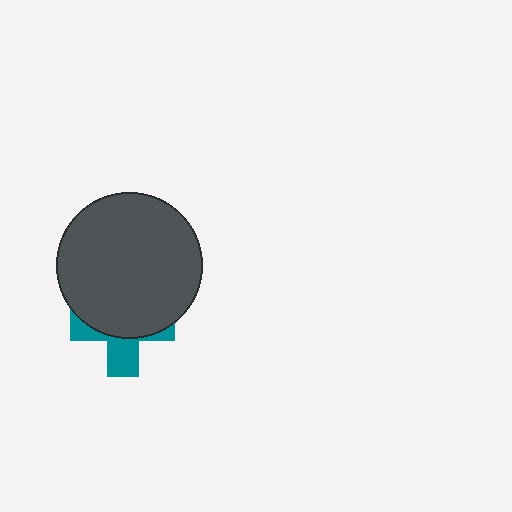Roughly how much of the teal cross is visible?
A small part of it is visible (roughly 39%).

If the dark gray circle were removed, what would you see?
You would see the complete teal cross.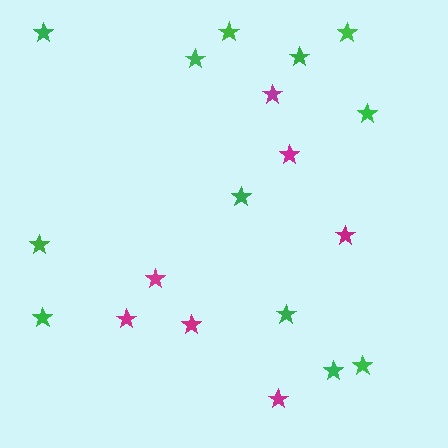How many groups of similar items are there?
There are 2 groups: one group of magenta stars (7) and one group of green stars (12).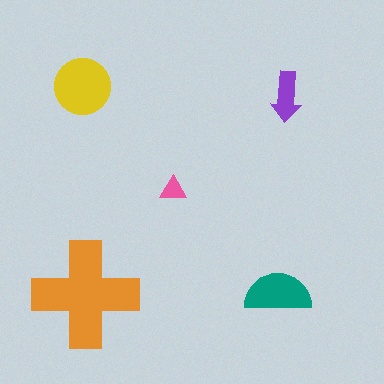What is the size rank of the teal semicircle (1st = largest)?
3rd.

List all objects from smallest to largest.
The pink triangle, the purple arrow, the teal semicircle, the yellow circle, the orange cross.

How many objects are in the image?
There are 5 objects in the image.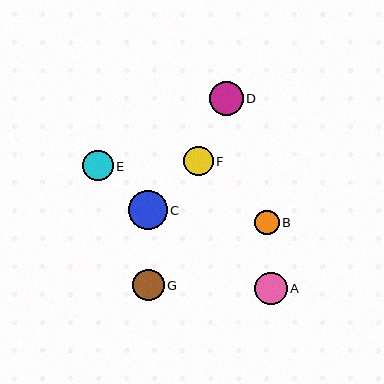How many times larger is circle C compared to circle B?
Circle C is approximately 1.6 times the size of circle B.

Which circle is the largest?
Circle C is the largest with a size of approximately 39 pixels.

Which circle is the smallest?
Circle B is the smallest with a size of approximately 25 pixels.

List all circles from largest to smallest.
From largest to smallest: C, D, A, G, E, F, B.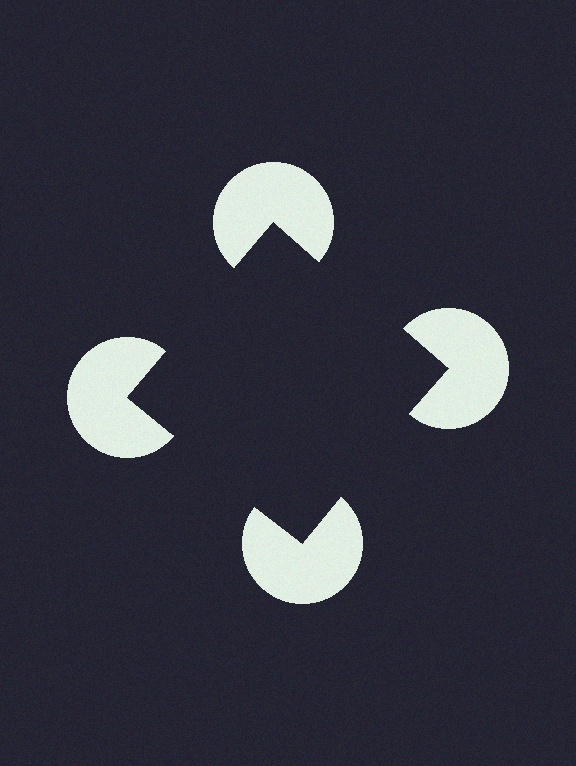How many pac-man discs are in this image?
There are 4 — one at each vertex of the illusory square.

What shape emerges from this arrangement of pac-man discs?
An illusory square — its edges are inferred from the aligned wedge cuts in the pac-man discs, not physically drawn.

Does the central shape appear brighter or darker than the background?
It typically appears slightly darker than the background, even though no actual brightness change is drawn.